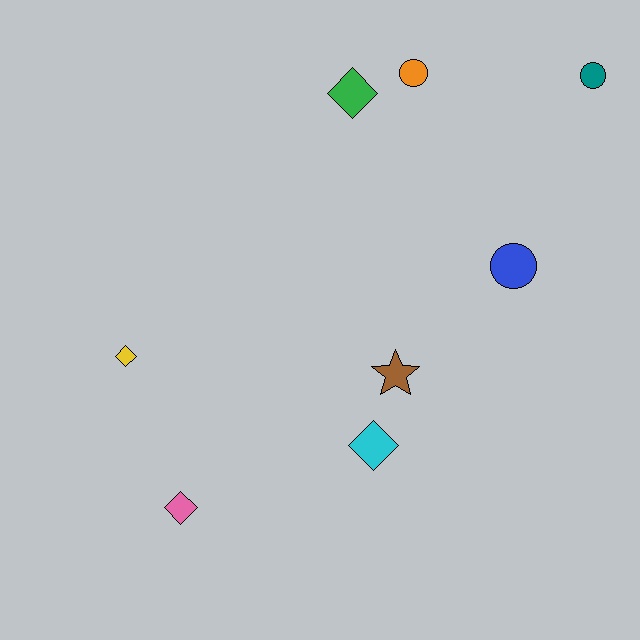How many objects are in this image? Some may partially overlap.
There are 8 objects.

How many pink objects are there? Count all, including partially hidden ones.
There is 1 pink object.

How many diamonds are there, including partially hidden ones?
There are 4 diamonds.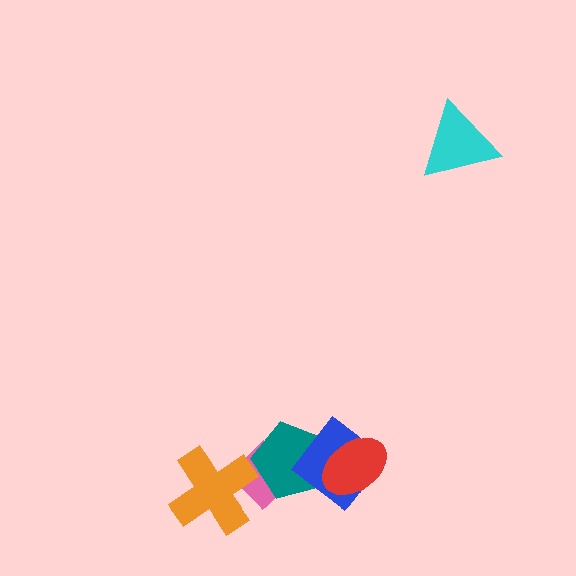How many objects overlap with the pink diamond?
2 objects overlap with the pink diamond.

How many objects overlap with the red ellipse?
2 objects overlap with the red ellipse.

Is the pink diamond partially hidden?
Yes, it is partially covered by another shape.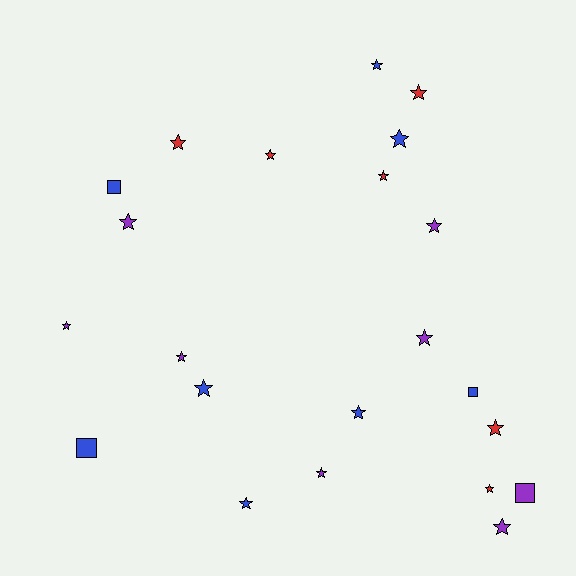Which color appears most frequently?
Purple, with 8 objects.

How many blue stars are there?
There are 5 blue stars.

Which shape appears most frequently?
Star, with 18 objects.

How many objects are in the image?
There are 22 objects.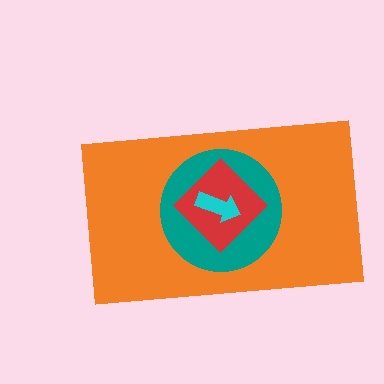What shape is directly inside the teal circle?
The red diamond.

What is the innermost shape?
The cyan arrow.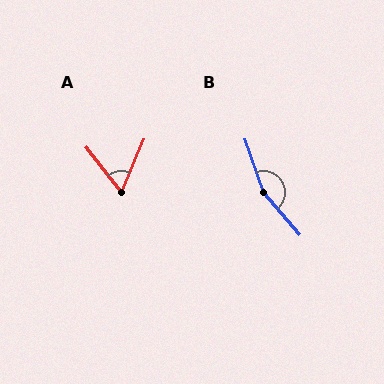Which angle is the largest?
B, at approximately 158 degrees.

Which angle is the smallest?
A, at approximately 61 degrees.